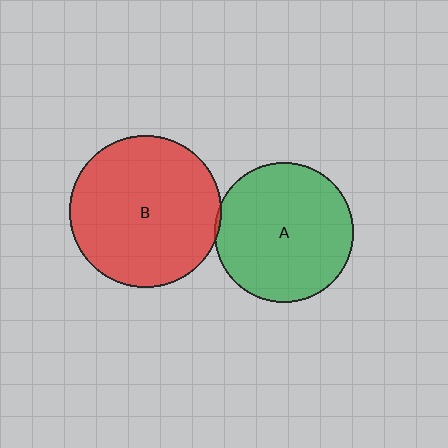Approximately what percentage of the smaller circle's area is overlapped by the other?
Approximately 5%.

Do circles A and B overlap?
Yes.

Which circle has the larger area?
Circle B (red).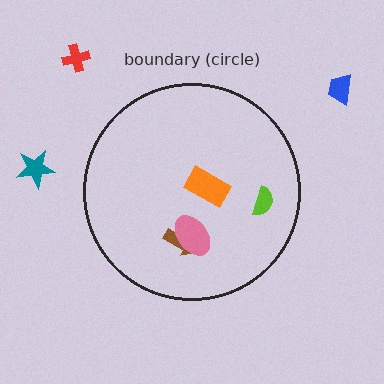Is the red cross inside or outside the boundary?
Outside.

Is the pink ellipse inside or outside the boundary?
Inside.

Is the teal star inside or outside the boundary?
Outside.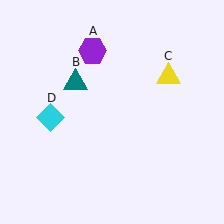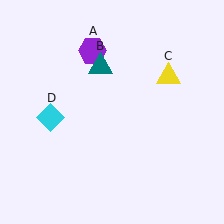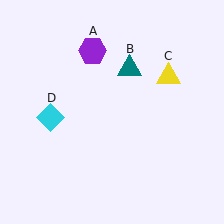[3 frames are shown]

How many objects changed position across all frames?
1 object changed position: teal triangle (object B).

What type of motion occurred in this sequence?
The teal triangle (object B) rotated clockwise around the center of the scene.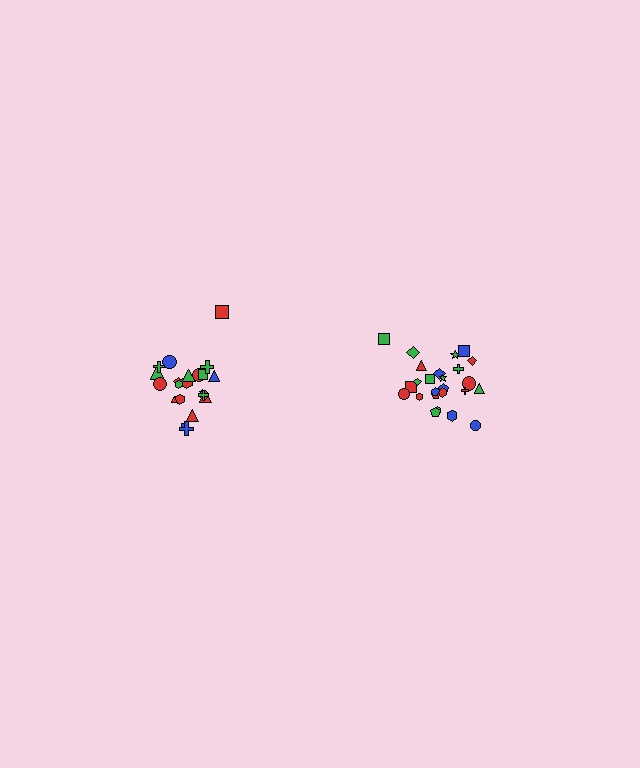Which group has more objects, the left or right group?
The right group.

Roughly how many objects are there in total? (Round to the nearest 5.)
Roughly 45 objects in total.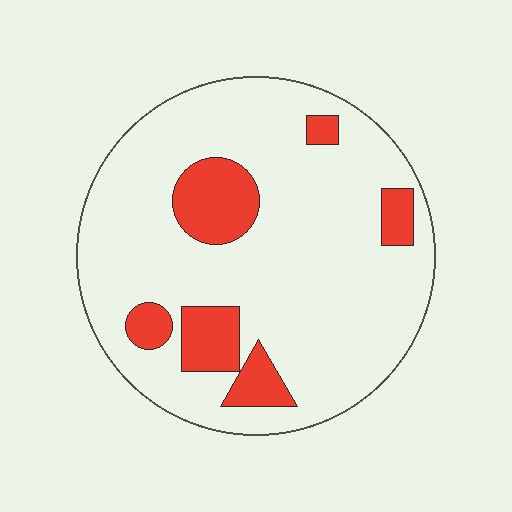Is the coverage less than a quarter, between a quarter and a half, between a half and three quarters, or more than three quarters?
Less than a quarter.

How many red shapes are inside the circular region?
6.